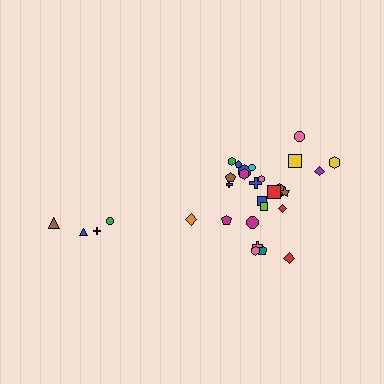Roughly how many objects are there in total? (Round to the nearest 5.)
Roughly 30 objects in total.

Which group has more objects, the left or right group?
The right group.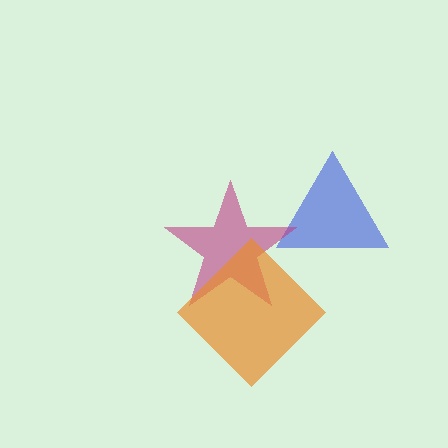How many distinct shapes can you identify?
There are 3 distinct shapes: a blue triangle, a magenta star, an orange diamond.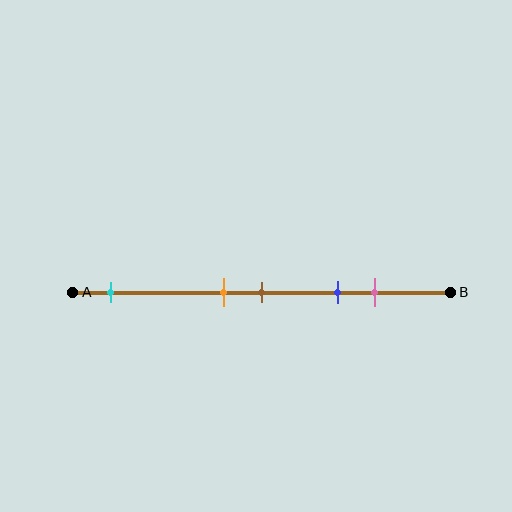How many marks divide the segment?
There are 5 marks dividing the segment.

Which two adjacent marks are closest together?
The orange and brown marks are the closest adjacent pair.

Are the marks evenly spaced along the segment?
No, the marks are not evenly spaced.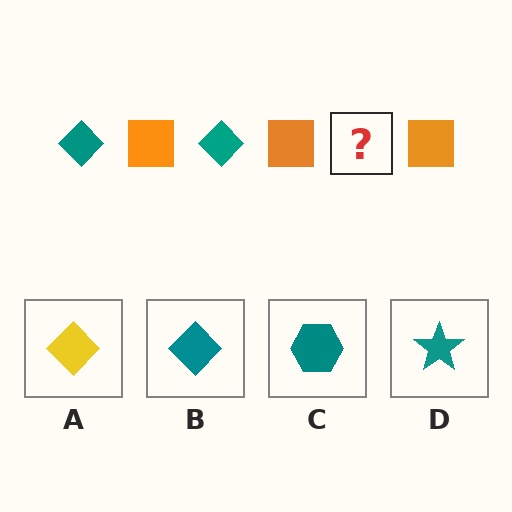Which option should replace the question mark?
Option B.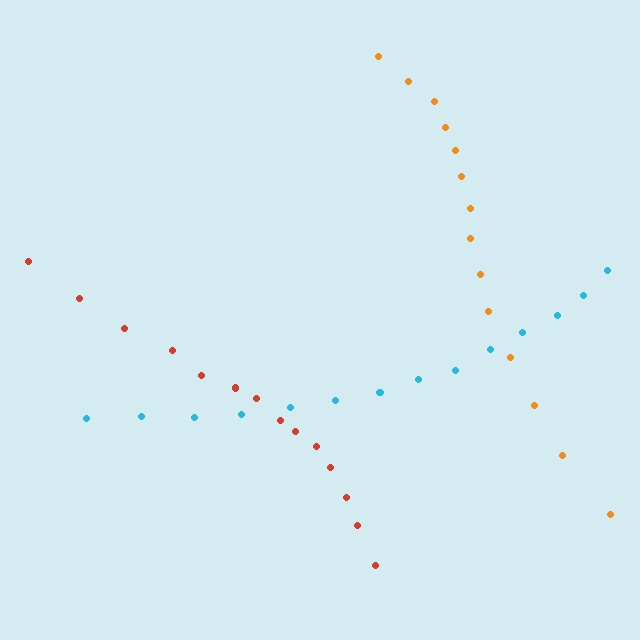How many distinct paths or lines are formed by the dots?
There are 3 distinct paths.